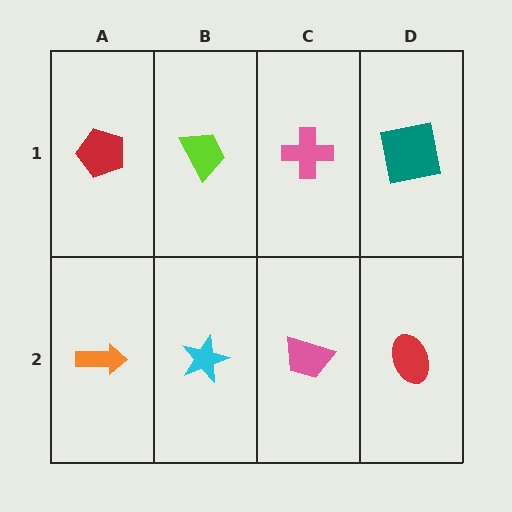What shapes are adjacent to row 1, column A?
An orange arrow (row 2, column A), a lime trapezoid (row 1, column B).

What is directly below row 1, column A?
An orange arrow.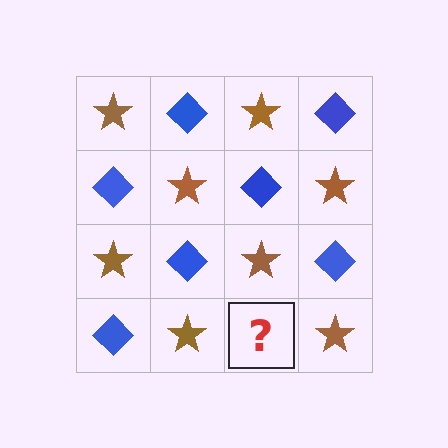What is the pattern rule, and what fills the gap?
The rule is that it alternates brown star and blue diamond in a checkerboard pattern. The gap should be filled with a blue diamond.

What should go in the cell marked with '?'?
The missing cell should contain a blue diamond.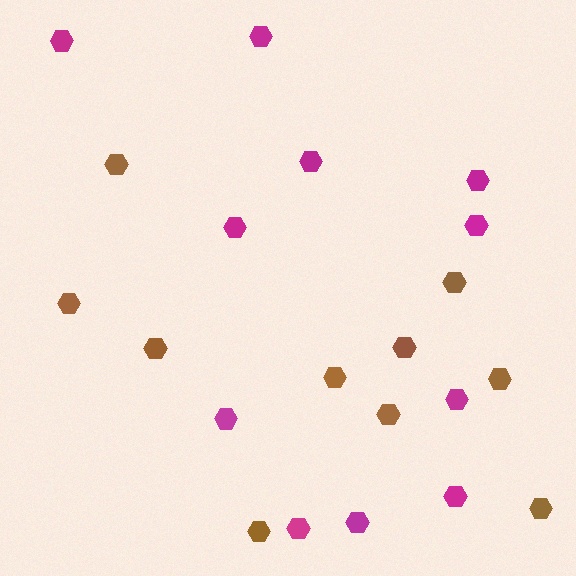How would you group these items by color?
There are 2 groups: one group of magenta hexagons (11) and one group of brown hexagons (10).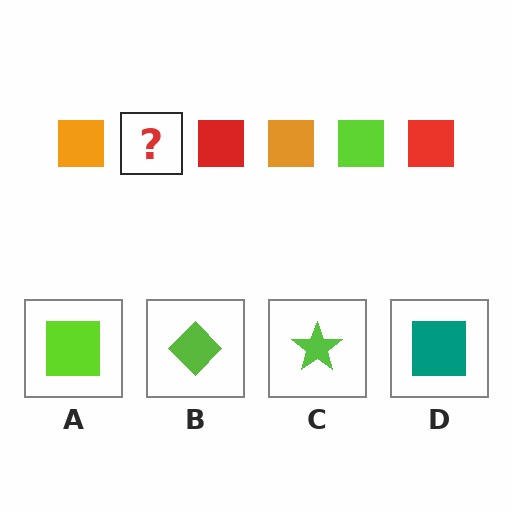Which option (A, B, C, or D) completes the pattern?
A.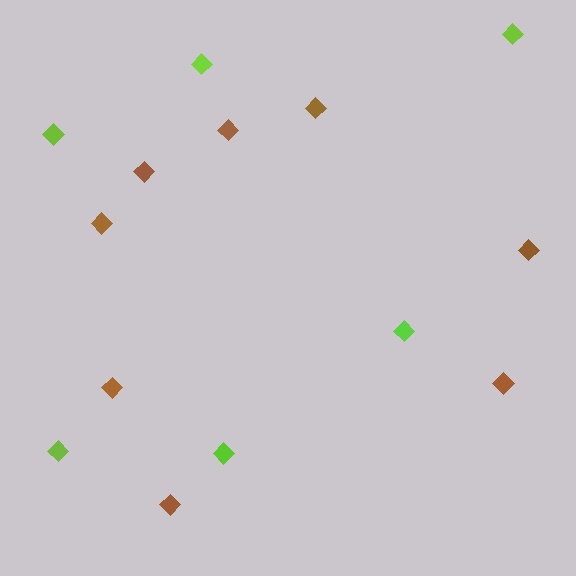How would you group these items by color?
There are 2 groups: one group of lime diamonds (6) and one group of brown diamonds (8).